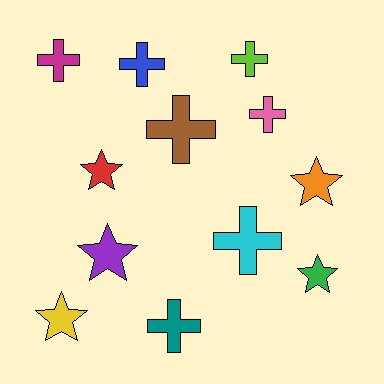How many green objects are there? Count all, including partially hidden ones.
There is 1 green object.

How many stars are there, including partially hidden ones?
There are 5 stars.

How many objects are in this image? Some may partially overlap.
There are 12 objects.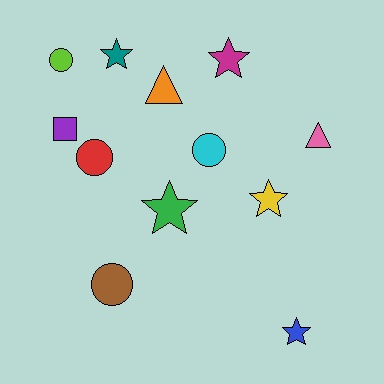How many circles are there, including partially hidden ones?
There are 4 circles.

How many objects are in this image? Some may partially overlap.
There are 12 objects.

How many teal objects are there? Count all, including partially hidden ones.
There is 1 teal object.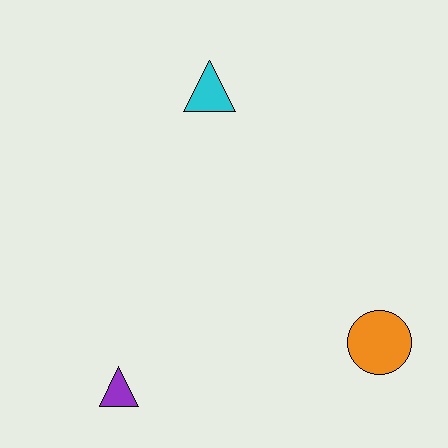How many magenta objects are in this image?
There are no magenta objects.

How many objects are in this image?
There are 3 objects.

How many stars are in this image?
There are no stars.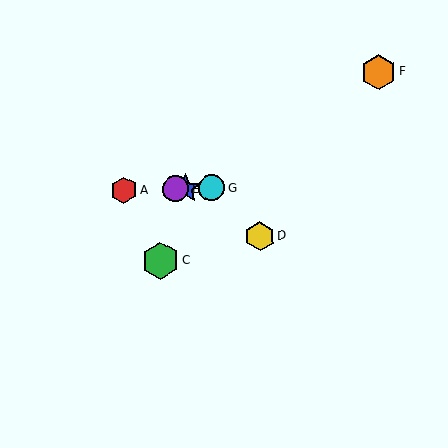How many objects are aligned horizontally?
4 objects (A, B, E, G) are aligned horizontally.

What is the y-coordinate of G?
Object G is at y≈188.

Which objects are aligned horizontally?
Objects A, B, E, G are aligned horizontally.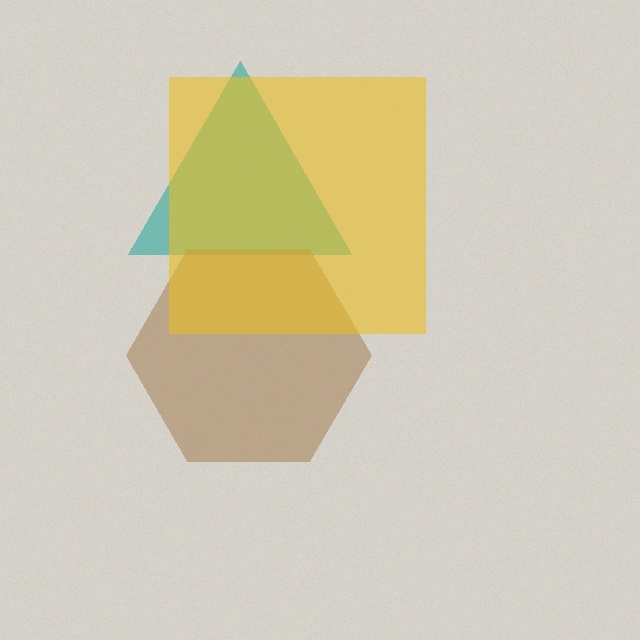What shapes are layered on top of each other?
The layered shapes are: a teal triangle, a brown hexagon, a yellow square.